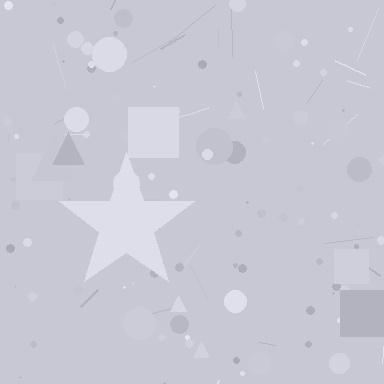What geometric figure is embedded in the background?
A star is embedded in the background.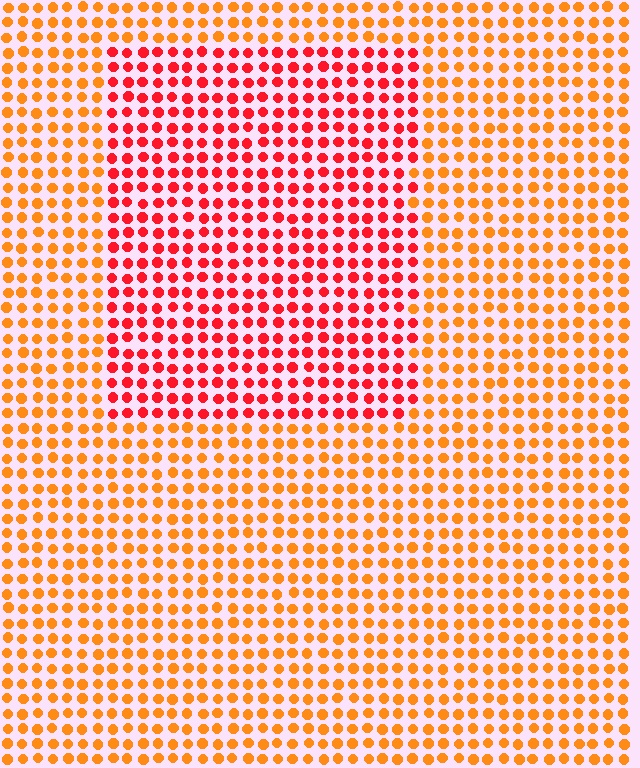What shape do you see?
I see a rectangle.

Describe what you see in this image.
The image is filled with small orange elements in a uniform arrangement. A rectangle-shaped region is visible where the elements are tinted to a slightly different hue, forming a subtle color boundary.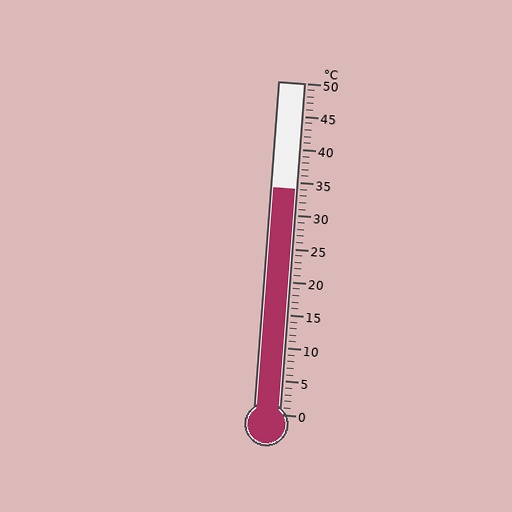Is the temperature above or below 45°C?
The temperature is below 45°C.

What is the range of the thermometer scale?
The thermometer scale ranges from 0°C to 50°C.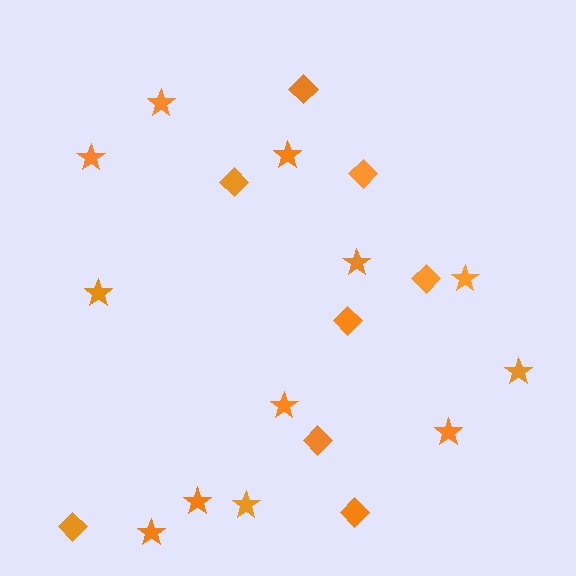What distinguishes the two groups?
There are 2 groups: one group of stars (12) and one group of diamonds (8).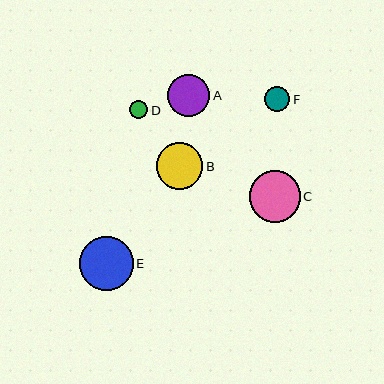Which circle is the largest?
Circle E is the largest with a size of approximately 54 pixels.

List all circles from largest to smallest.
From largest to smallest: E, C, B, A, F, D.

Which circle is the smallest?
Circle D is the smallest with a size of approximately 18 pixels.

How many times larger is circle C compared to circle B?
Circle C is approximately 1.1 times the size of circle B.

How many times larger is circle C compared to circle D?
Circle C is approximately 2.8 times the size of circle D.